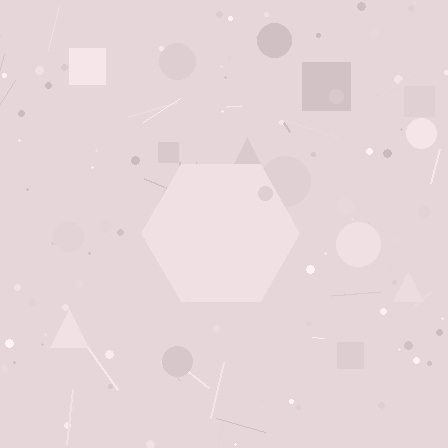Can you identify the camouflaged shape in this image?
The camouflaged shape is a hexagon.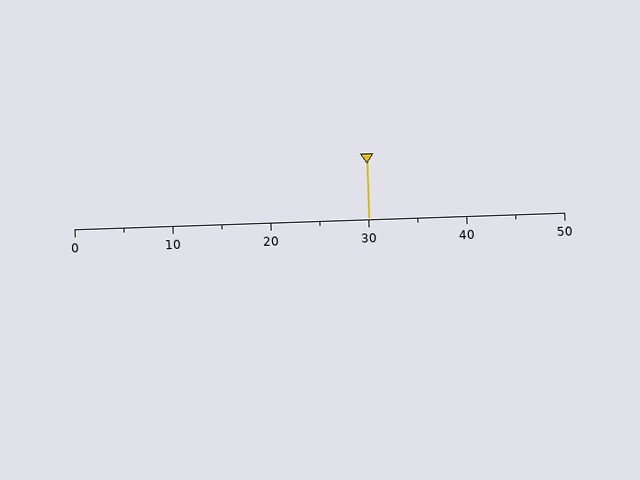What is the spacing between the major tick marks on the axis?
The major ticks are spaced 10 apart.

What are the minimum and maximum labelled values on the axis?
The axis runs from 0 to 50.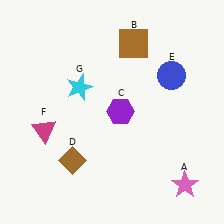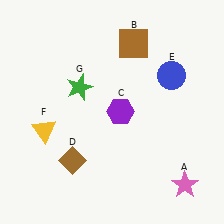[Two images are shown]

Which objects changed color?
F changed from magenta to yellow. G changed from cyan to green.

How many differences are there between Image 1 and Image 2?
There are 2 differences between the two images.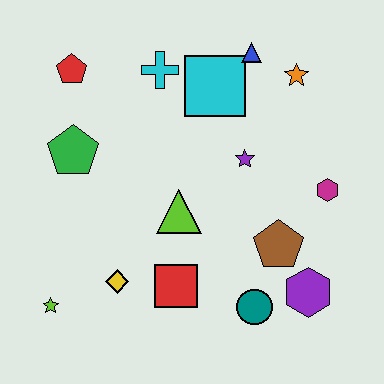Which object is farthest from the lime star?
The orange star is farthest from the lime star.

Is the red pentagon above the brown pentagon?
Yes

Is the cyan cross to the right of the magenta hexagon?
No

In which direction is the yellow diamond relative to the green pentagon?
The yellow diamond is below the green pentagon.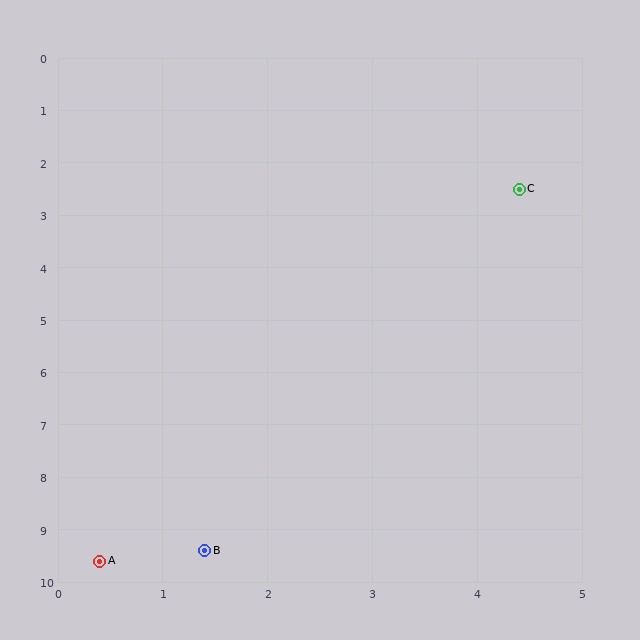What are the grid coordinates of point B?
Point B is at approximately (1.4, 9.4).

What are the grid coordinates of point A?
Point A is at approximately (0.4, 9.6).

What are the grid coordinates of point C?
Point C is at approximately (4.4, 2.5).